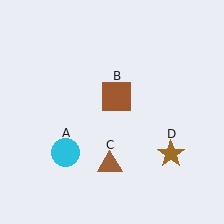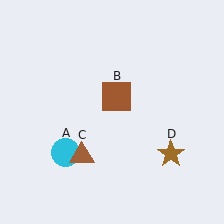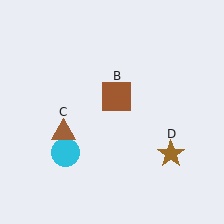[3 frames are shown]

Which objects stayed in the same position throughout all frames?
Cyan circle (object A) and brown square (object B) and brown star (object D) remained stationary.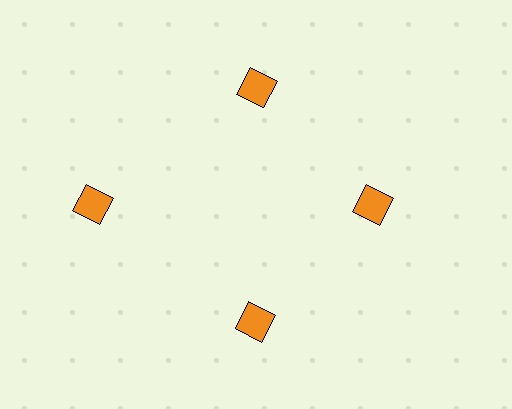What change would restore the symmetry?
The symmetry would be restored by moving it inward, back onto the ring so that all 4 diamonds sit at equal angles and equal distance from the center.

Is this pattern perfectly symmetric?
No. The 4 orange diamonds are arranged in a ring, but one element near the 9 o'clock position is pushed outward from the center, breaking the 4-fold rotational symmetry.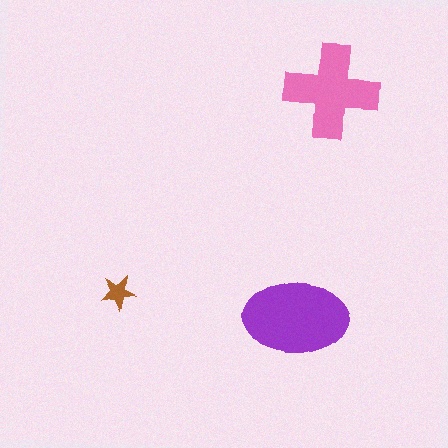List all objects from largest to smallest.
The purple ellipse, the pink cross, the brown star.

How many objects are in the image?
There are 3 objects in the image.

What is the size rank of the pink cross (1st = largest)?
2nd.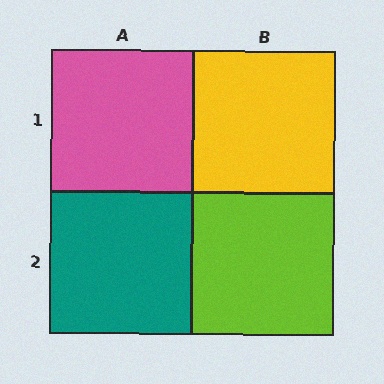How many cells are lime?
1 cell is lime.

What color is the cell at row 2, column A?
Teal.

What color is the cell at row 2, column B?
Lime.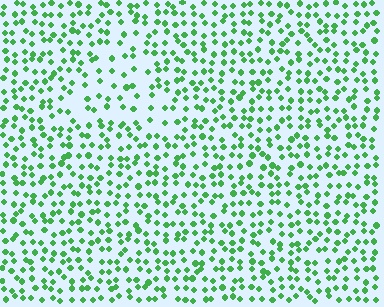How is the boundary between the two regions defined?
The boundary is defined by a change in element density (approximately 1.9x ratio). All elements are the same color, size, and shape.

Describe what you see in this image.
The image contains small green elements arranged at two different densities. A triangle-shaped region is visible where the elements are less densely packed than the surrounding area.